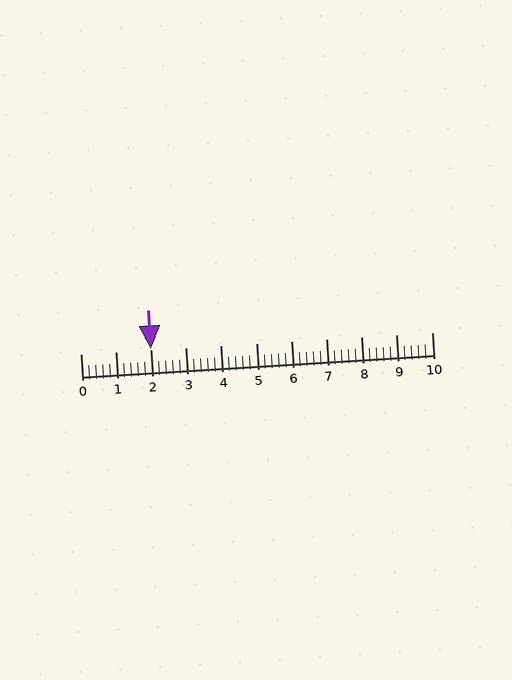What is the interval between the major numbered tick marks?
The major tick marks are spaced 1 units apart.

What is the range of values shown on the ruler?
The ruler shows values from 0 to 10.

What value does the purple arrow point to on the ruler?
The purple arrow points to approximately 2.0.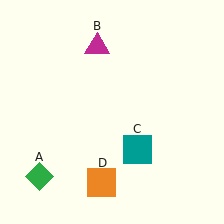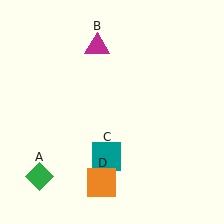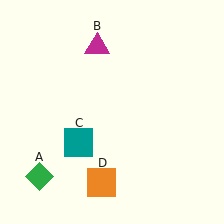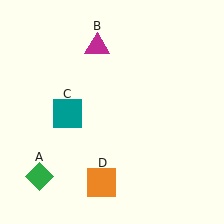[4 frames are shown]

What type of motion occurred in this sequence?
The teal square (object C) rotated clockwise around the center of the scene.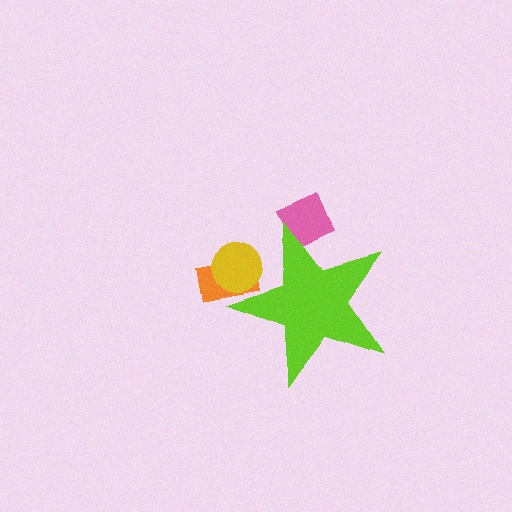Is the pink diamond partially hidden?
Yes, the pink diamond is partially hidden behind the lime star.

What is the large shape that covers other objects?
A lime star.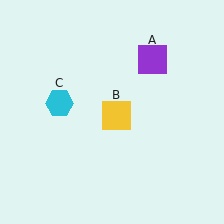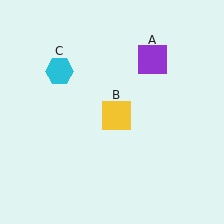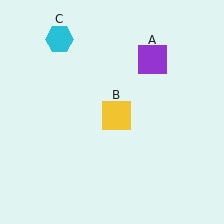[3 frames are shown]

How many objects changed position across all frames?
1 object changed position: cyan hexagon (object C).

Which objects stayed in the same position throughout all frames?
Purple square (object A) and yellow square (object B) remained stationary.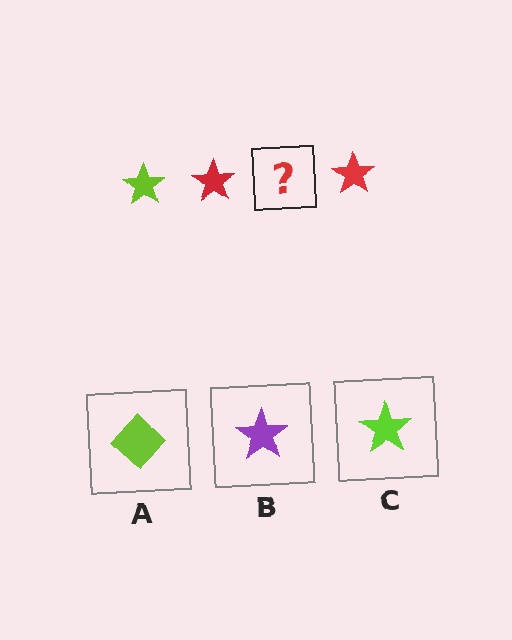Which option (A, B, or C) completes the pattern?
C.